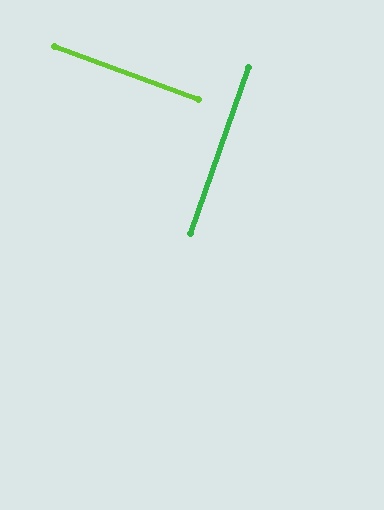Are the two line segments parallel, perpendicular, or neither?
Perpendicular — they meet at approximately 89°.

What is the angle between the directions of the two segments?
Approximately 89 degrees.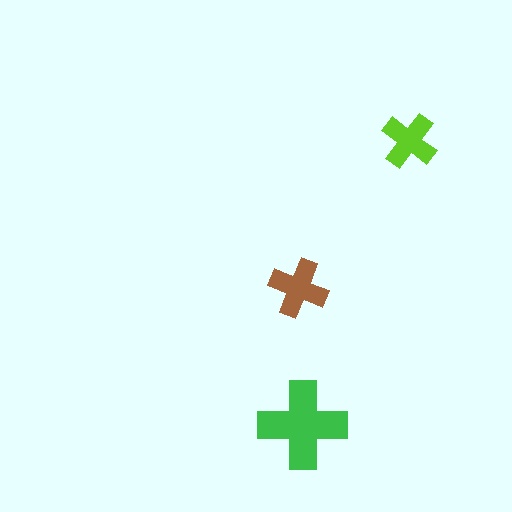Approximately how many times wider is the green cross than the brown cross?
About 1.5 times wider.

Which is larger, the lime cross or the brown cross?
The brown one.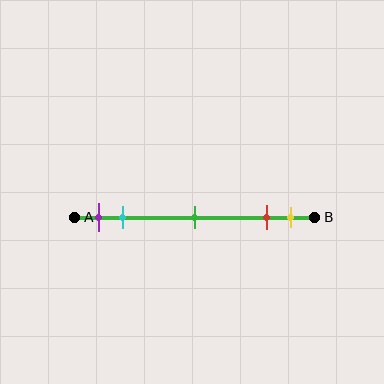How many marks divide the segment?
There are 5 marks dividing the segment.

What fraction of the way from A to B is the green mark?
The green mark is approximately 50% (0.5) of the way from A to B.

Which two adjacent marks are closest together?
The red and yellow marks are the closest adjacent pair.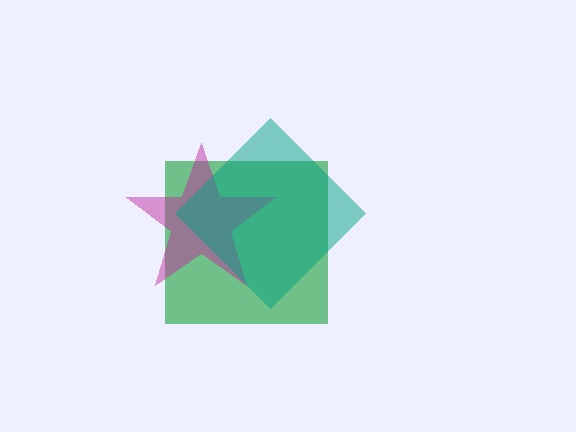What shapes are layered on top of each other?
The layered shapes are: a green square, a magenta star, a teal diamond.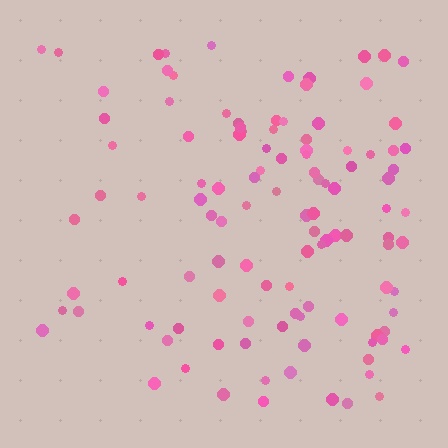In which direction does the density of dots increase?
From left to right, with the right side densest.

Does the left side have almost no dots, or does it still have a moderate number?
Still a moderate number, just noticeably fewer than the right.